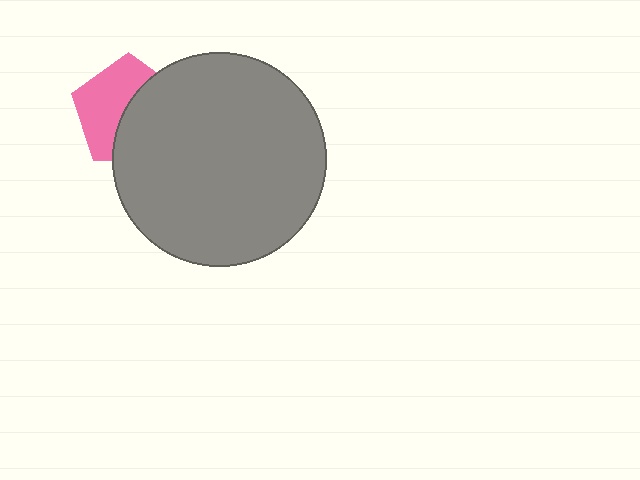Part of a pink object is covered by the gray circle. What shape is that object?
It is a pentagon.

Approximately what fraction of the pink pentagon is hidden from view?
Roughly 50% of the pink pentagon is hidden behind the gray circle.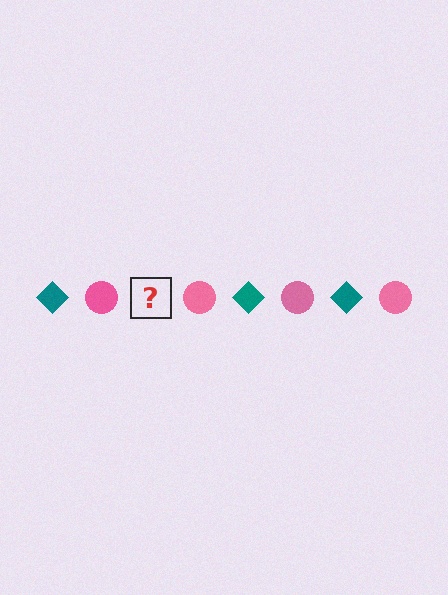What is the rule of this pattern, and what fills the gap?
The rule is that the pattern alternates between teal diamond and pink circle. The gap should be filled with a teal diamond.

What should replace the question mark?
The question mark should be replaced with a teal diamond.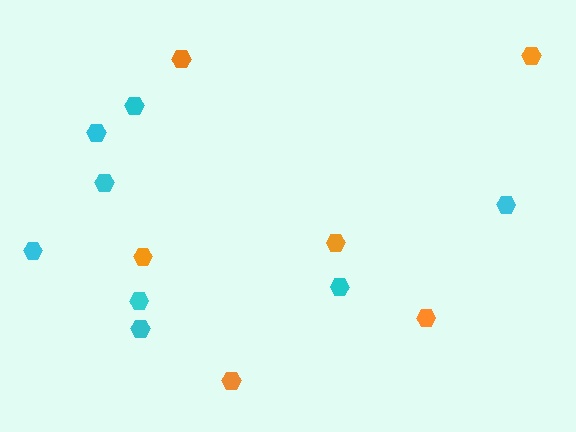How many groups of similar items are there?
There are 2 groups: one group of orange hexagons (6) and one group of cyan hexagons (8).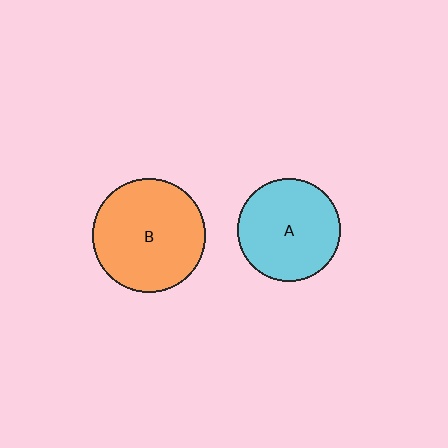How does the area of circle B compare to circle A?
Approximately 1.2 times.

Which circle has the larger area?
Circle B (orange).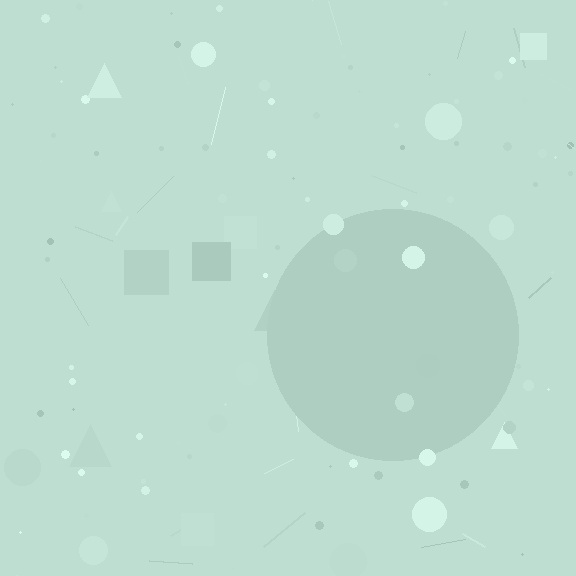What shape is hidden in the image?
A circle is hidden in the image.